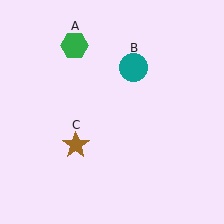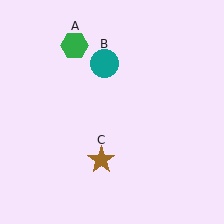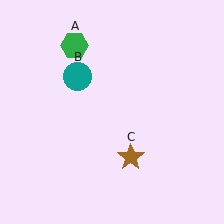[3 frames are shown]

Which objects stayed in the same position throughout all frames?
Green hexagon (object A) remained stationary.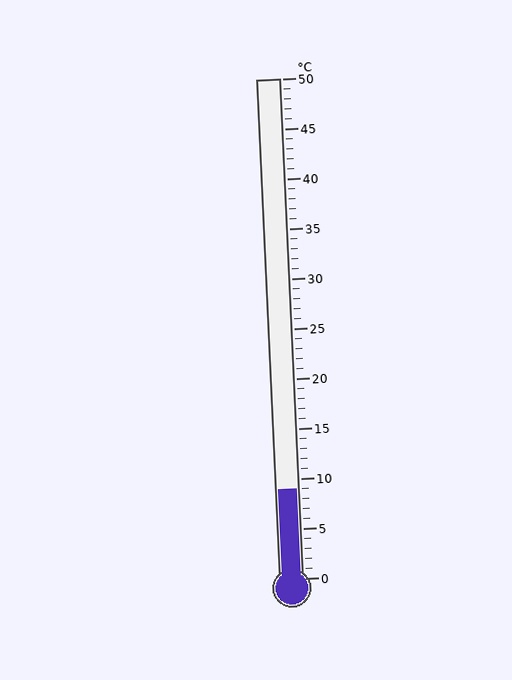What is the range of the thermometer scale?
The thermometer scale ranges from 0°C to 50°C.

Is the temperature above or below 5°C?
The temperature is above 5°C.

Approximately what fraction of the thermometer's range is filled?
The thermometer is filled to approximately 20% of its range.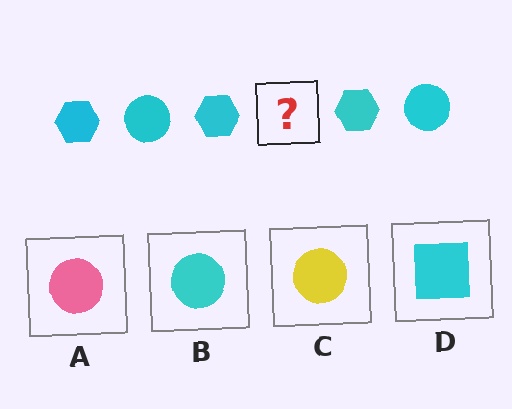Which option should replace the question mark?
Option B.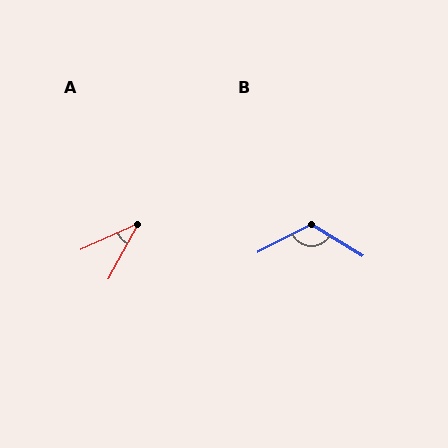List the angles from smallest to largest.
A (37°), B (121°).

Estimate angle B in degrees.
Approximately 121 degrees.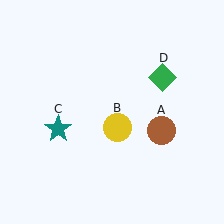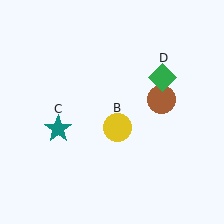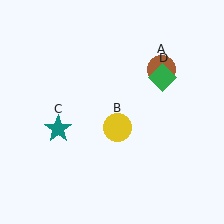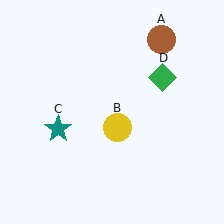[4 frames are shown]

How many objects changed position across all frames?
1 object changed position: brown circle (object A).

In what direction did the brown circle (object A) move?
The brown circle (object A) moved up.